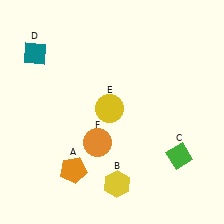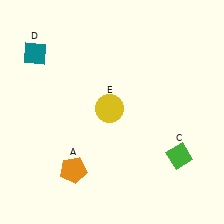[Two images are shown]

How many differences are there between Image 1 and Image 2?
There are 2 differences between the two images.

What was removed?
The yellow hexagon (B), the orange circle (F) were removed in Image 2.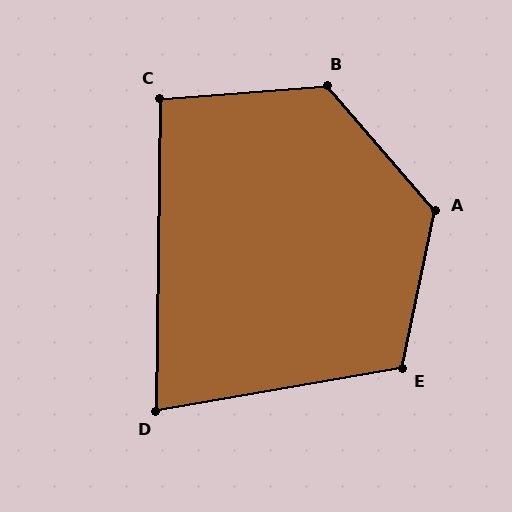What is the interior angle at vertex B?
Approximately 126 degrees (obtuse).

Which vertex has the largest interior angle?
A, at approximately 128 degrees.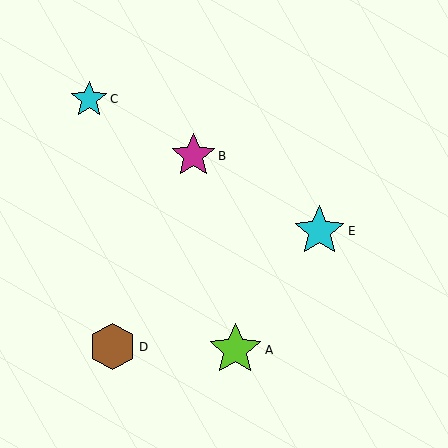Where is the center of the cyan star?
The center of the cyan star is at (319, 231).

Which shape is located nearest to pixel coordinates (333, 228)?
The cyan star (labeled E) at (319, 231) is nearest to that location.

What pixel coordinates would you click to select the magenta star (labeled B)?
Click at (193, 156) to select the magenta star B.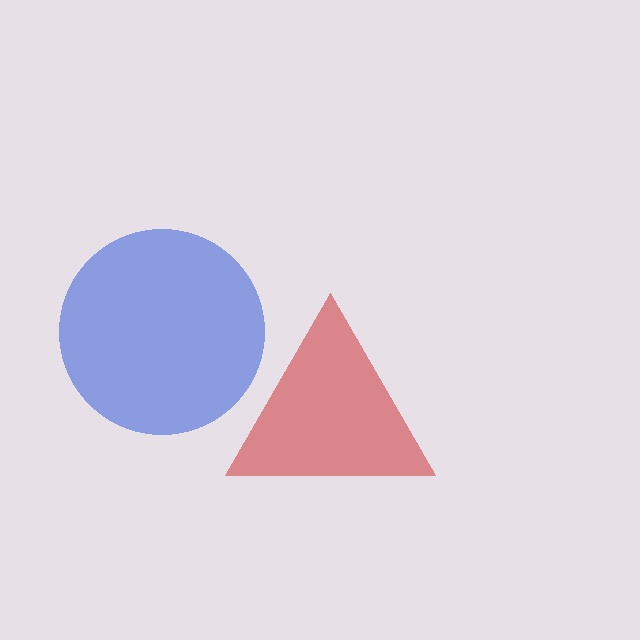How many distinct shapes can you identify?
There are 2 distinct shapes: a blue circle, a red triangle.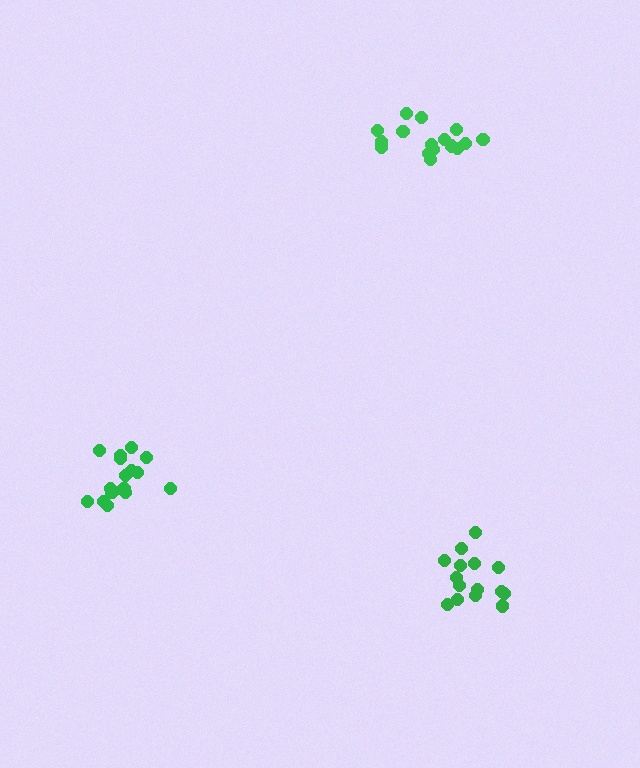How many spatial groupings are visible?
There are 3 spatial groupings.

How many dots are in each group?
Group 1: 17 dots, Group 2: 15 dots, Group 3: 16 dots (48 total).